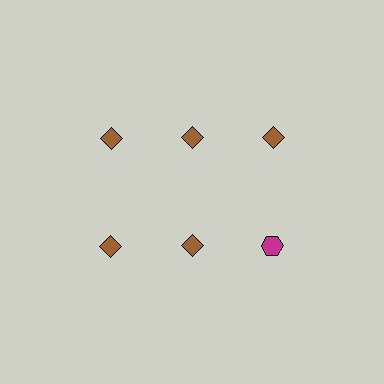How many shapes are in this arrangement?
There are 6 shapes arranged in a grid pattern.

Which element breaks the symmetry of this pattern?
The magenta hexagon in the second row, center column breaks the symmetry. All other shapes are brown diamonds.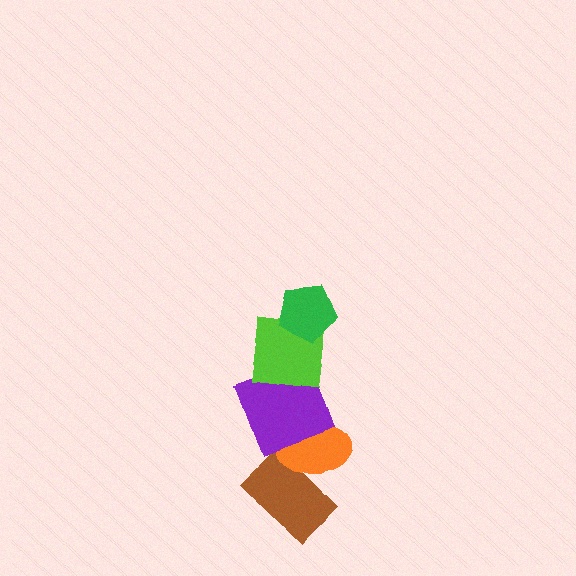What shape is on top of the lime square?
The green pentagon is on top of the lime square.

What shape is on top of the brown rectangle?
The orange ellipse is on top of the brown rectangle.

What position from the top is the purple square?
The purple square is 3rd from the top.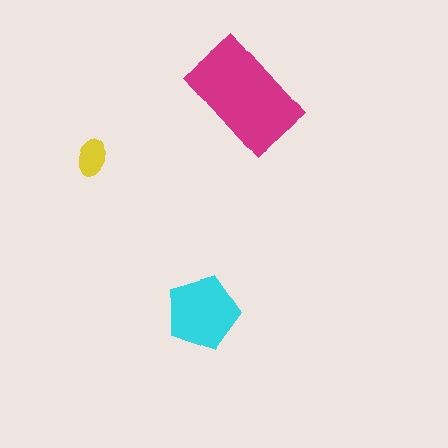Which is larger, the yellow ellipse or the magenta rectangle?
The magenta rectangle.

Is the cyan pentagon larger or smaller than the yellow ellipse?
Larger.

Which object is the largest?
The magenta rectangle.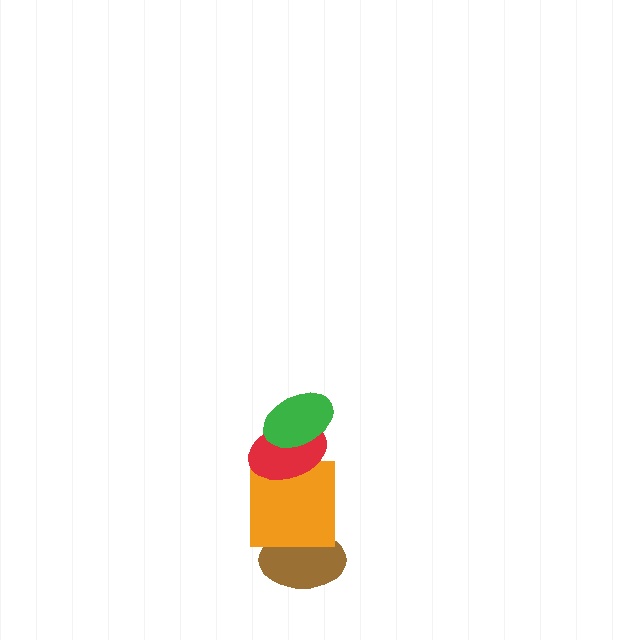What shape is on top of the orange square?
The red ellipse is on top of the orange square.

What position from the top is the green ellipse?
The green ellipse is 1st from the top.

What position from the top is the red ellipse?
The red ellipse is 2nd from the top.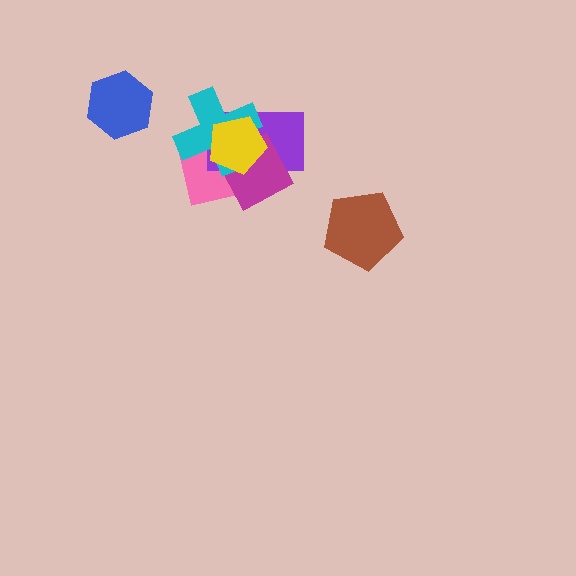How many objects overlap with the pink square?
4 objects overlap with the pink square.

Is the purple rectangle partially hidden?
Yes, it is partially covered by another shape.